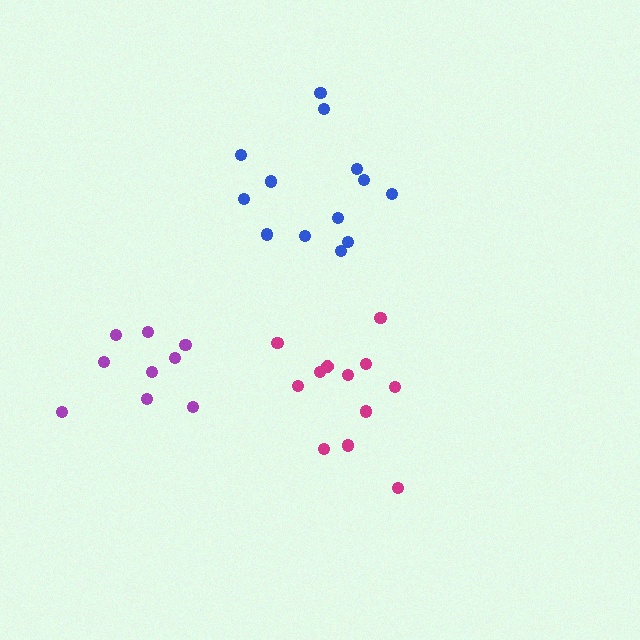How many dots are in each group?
Group 1: 12 dots, Group 2: 13 dots, Group 3: 9 dots (34 total).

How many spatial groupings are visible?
There are 3 spatial groupings.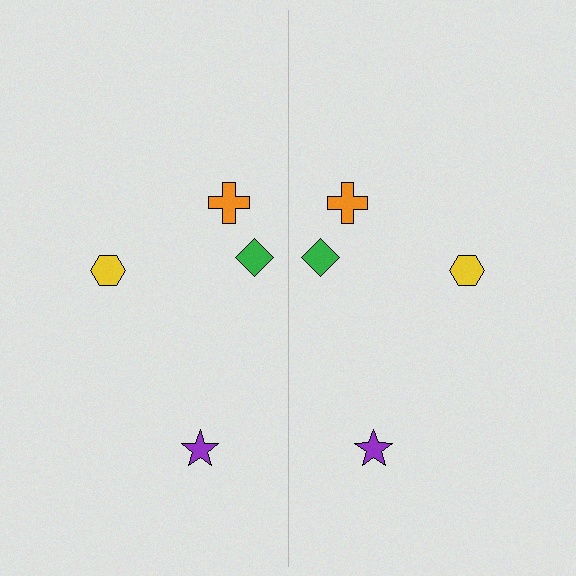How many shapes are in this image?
There are 8 shapes in this image.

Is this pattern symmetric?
Yes, this pattern has bilateral (reflection) symmetry.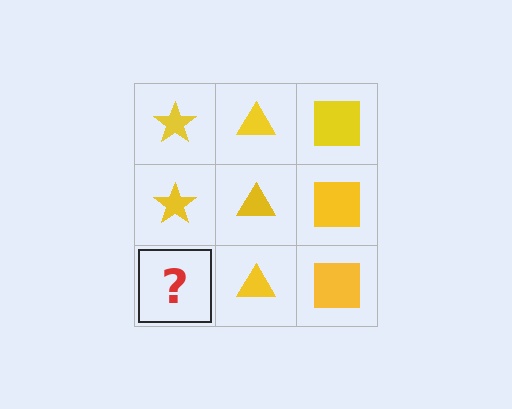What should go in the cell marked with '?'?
The missing cell should contain a yellow star.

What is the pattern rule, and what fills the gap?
The rule is that each column has a consistent shape. The gap should be filled with a yellow star.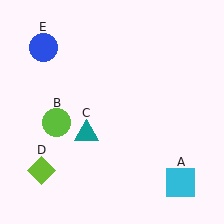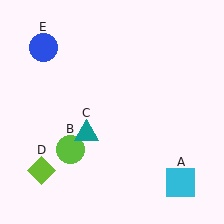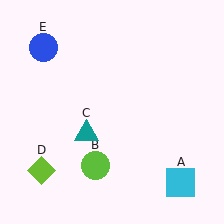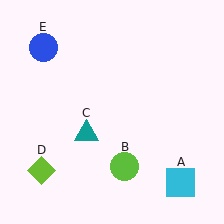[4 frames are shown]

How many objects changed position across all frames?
1 object changed position: lime circle (object B).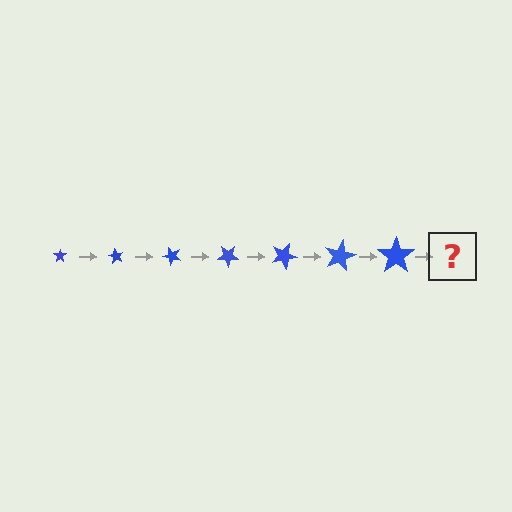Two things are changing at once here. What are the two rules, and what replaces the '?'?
The two rules are that the star grows larger each step and it rotates 60 degrees each step. The '?' should be a star, larger than the previous one and rotated 420 degrees from the start.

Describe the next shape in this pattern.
It should be a star, larger than the previous one and rotated 420 degrees from the start.